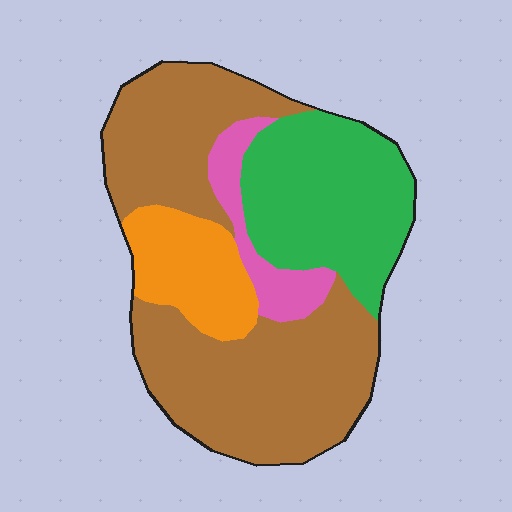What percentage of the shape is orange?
Orange takes up less than a sixth of the shape.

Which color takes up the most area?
Brown, at roughly 50%.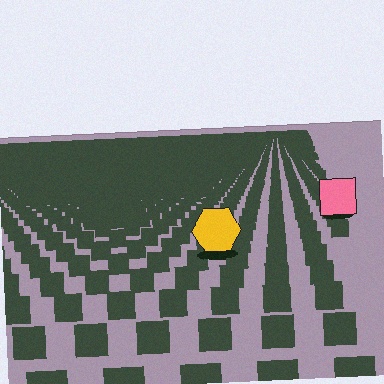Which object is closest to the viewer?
The yellow hexagon is closest. The texture marks near it are larger and more spread out.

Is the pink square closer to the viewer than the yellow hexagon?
No. The yellow hexagon is closer — you can tell from the texture gradient: the ground texture is coarser near it.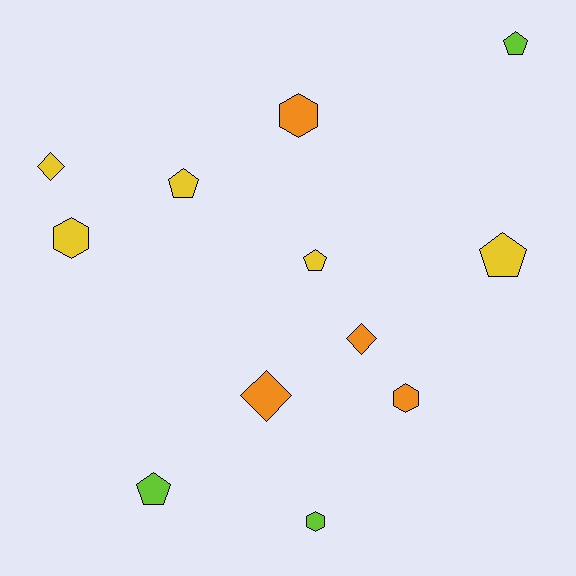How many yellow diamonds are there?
There is 1 yellow diamond.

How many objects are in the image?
There are 12 objects.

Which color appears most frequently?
Yellow, with 5 objects.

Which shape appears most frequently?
Pentagon, with 5 objects.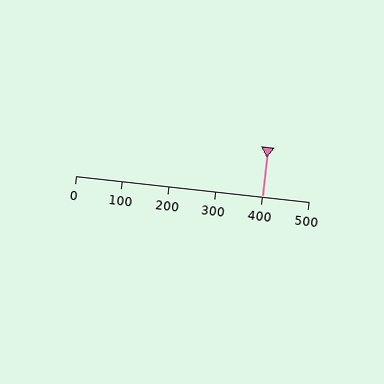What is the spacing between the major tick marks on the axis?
The major ticks are spaced 100 apart.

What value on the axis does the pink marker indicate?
The marker indicates approximately 400.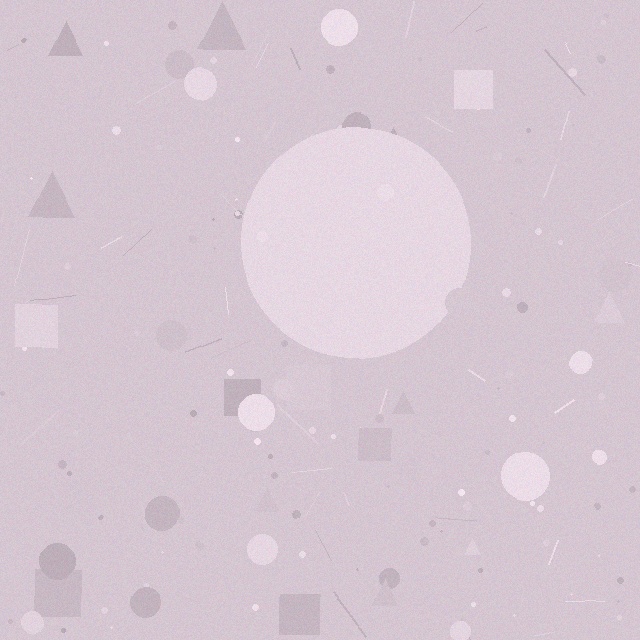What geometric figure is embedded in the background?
A circle is embedded in the background.